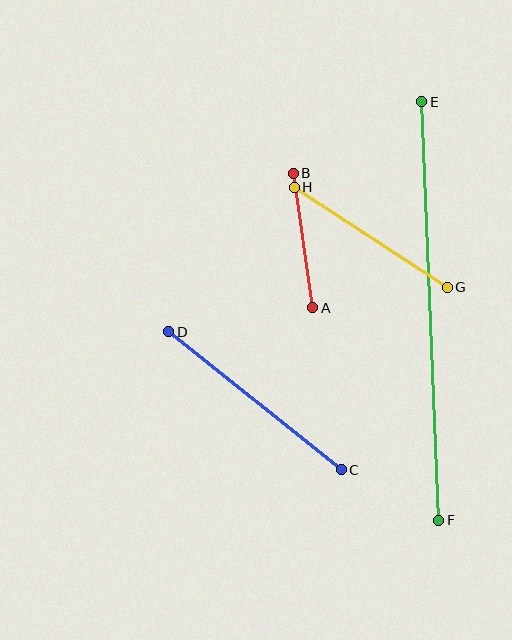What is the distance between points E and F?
The distance is approximately 419 pixels.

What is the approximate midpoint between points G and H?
The midpoint is at approximately (371, 237) pixels.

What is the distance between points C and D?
The distance is approximately 221 pixels.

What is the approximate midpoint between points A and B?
The midpoint is at approximately (303, 240) pixels.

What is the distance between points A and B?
The distance is approximately 136 pixels.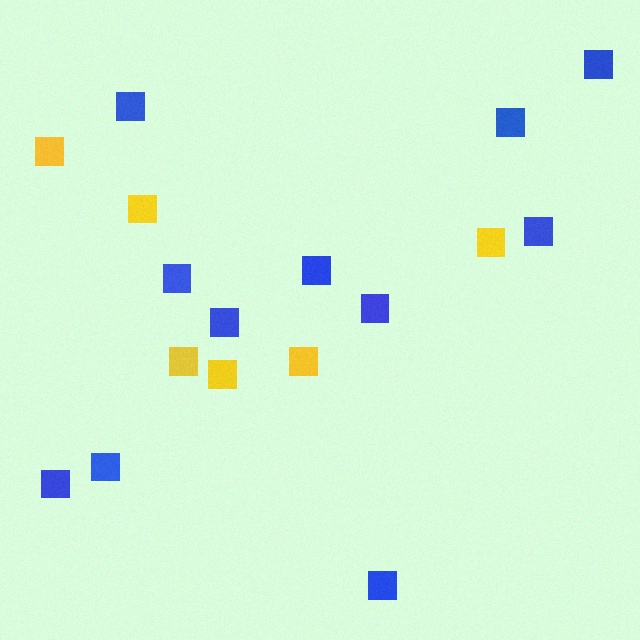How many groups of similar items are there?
There are 2 groups: one group of yellow squares (6) and one group of blue squares (11).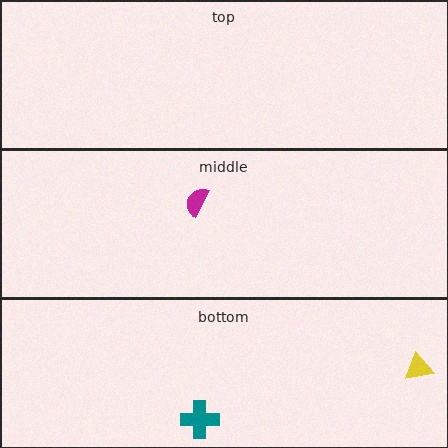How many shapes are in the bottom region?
2.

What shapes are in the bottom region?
The teal cross, the yellow triangle.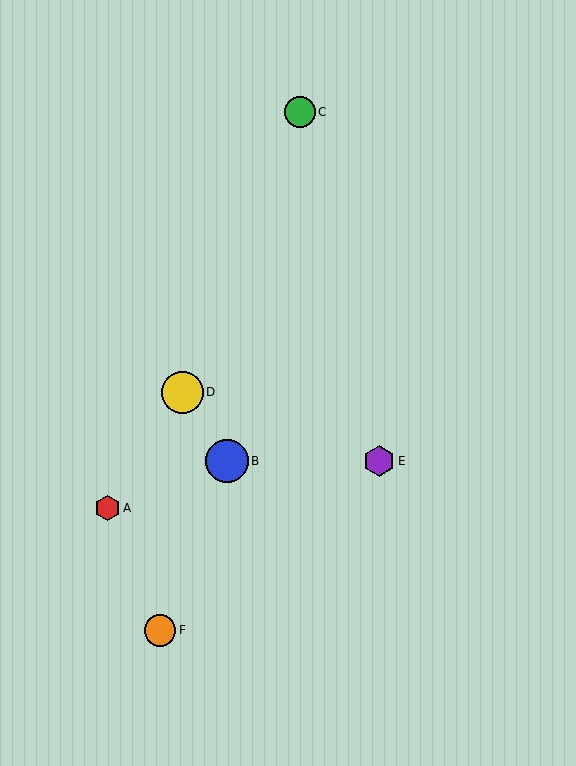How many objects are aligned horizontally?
2 objects (B, E) are aligned horizontally.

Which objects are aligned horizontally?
Objects B, E are aligned horizontally.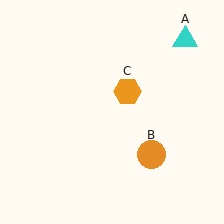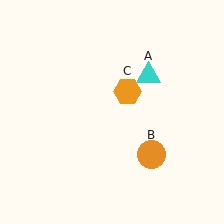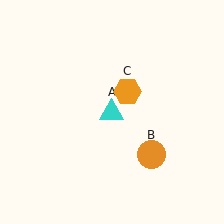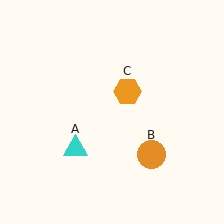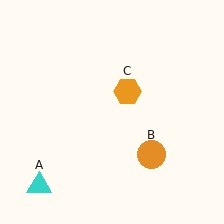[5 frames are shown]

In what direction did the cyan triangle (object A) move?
The cyan triangle (object A) moved down and to the left.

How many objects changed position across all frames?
1 object changed position: cyan triangle (object A).